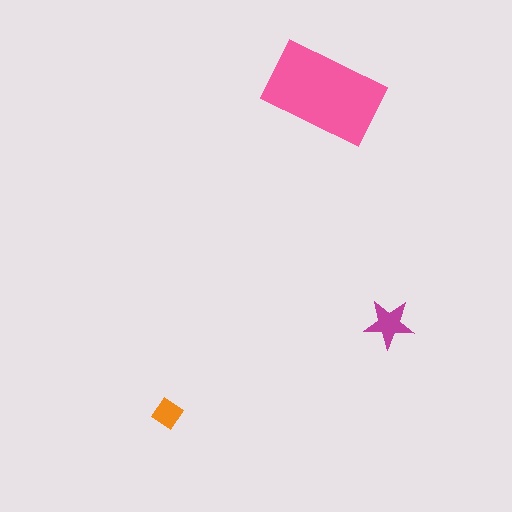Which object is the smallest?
The orange diamond.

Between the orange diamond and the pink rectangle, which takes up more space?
The pink rectangle.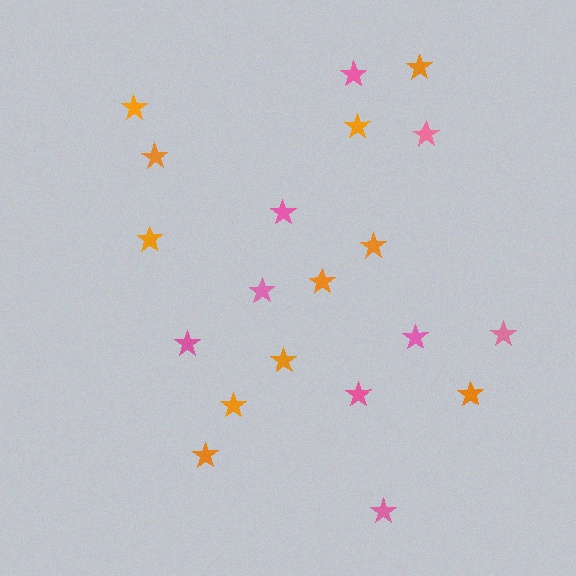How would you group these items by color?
There are 2 groups: one group of pink stars (9) and one group of orange stars (11).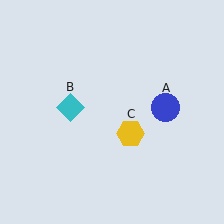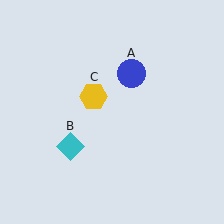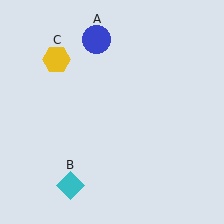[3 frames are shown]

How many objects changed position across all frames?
3 objects changed position: blue circle (object A), cyan diamond (object B), yellow hexagon (object C).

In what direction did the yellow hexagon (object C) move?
The yellow hexagon (object C) moved up and to the left.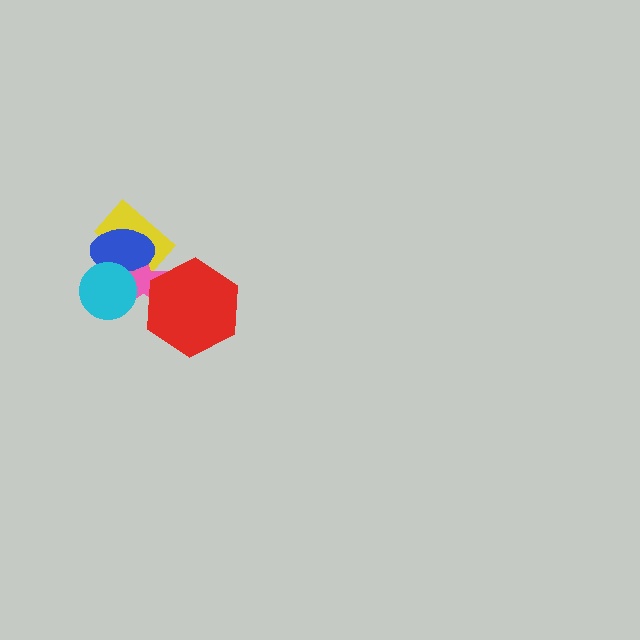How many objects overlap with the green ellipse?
4 objects overlap with the green ellipse.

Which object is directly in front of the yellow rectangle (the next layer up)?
The pink star is directly in front of the yellow rectangle.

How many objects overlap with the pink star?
5 objects overlap with the pink star.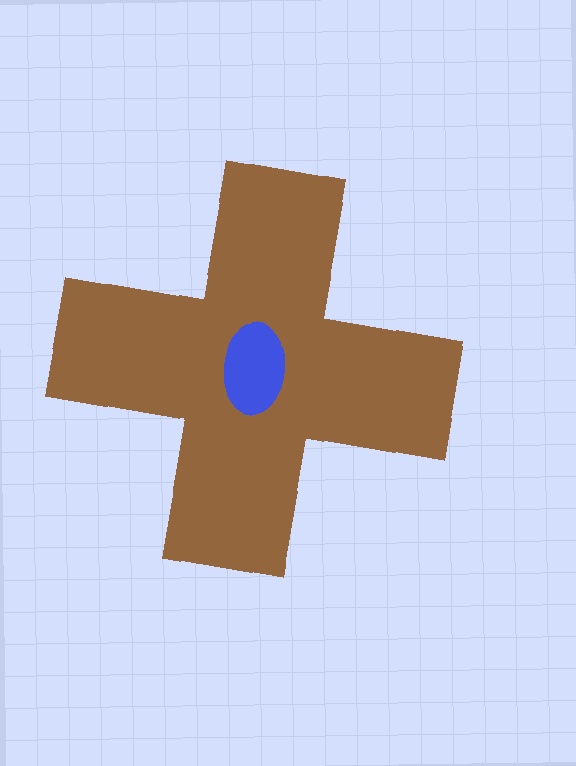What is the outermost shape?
The brown cross.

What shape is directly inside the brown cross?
The blue ellipse.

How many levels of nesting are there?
2.